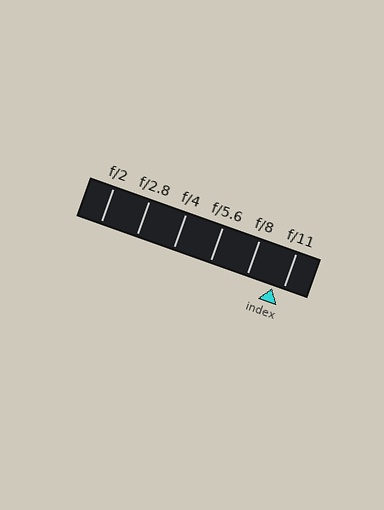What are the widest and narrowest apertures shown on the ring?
The widest aperture shown is f/2 and the narrowest is f/11.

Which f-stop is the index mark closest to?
The index mark is closest to f/11.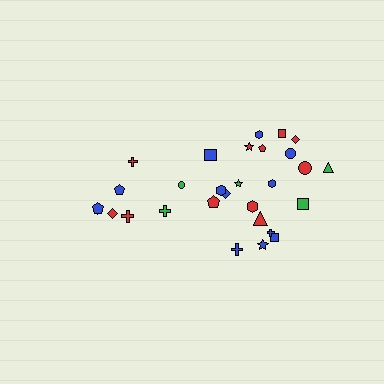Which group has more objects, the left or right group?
The right group.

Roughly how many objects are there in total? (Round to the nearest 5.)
Roughly 30 objects in total.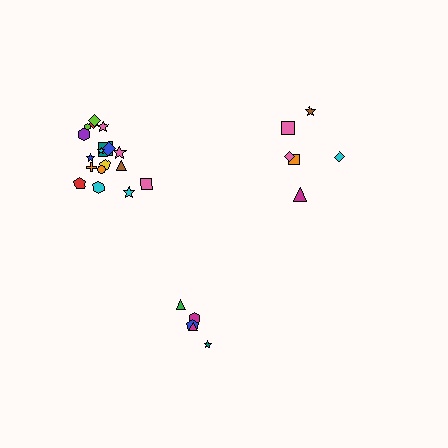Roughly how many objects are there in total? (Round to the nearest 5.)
Roughly 30 objects in total.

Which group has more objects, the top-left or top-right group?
The top-left group.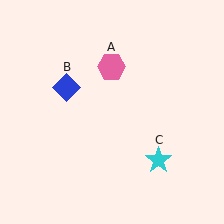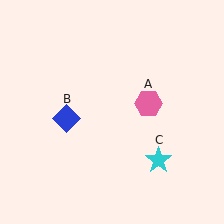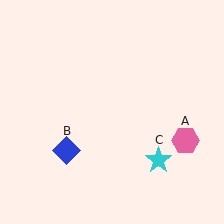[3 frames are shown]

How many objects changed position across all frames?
2 objects changed position: pink hexagon (object A), blue diamond (object B).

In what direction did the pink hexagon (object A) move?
The pink hexagon (object A) moved down and to the right.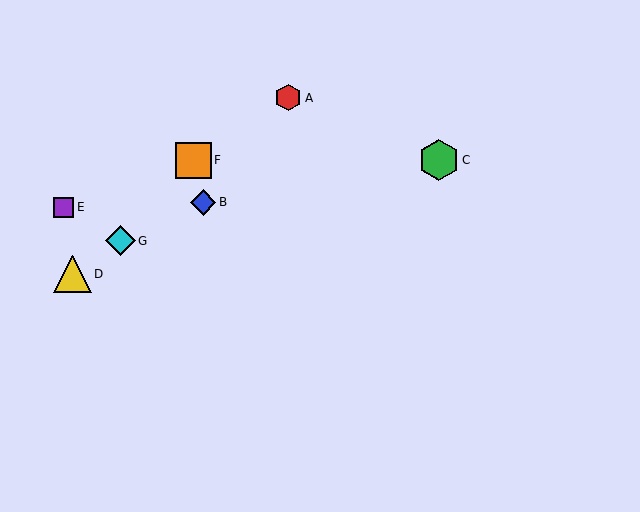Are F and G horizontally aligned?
No, F is at y≈160 and G is at y≈241.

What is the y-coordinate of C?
Object C is at y≈160.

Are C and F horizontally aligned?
Yes, both are at y≈160.